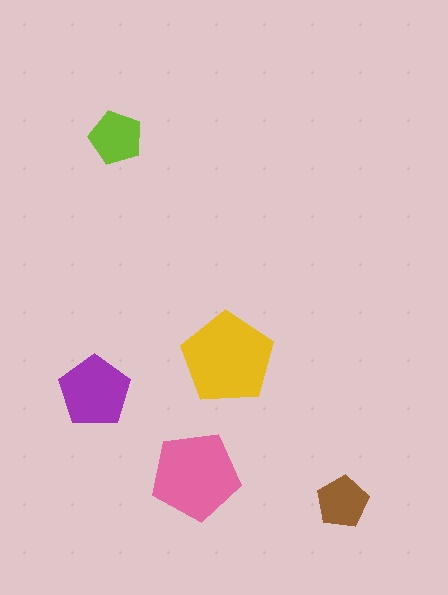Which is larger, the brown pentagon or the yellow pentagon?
The yellow one.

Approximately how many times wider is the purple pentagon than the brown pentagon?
About 1.5 times wider.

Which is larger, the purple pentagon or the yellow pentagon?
The yellow one.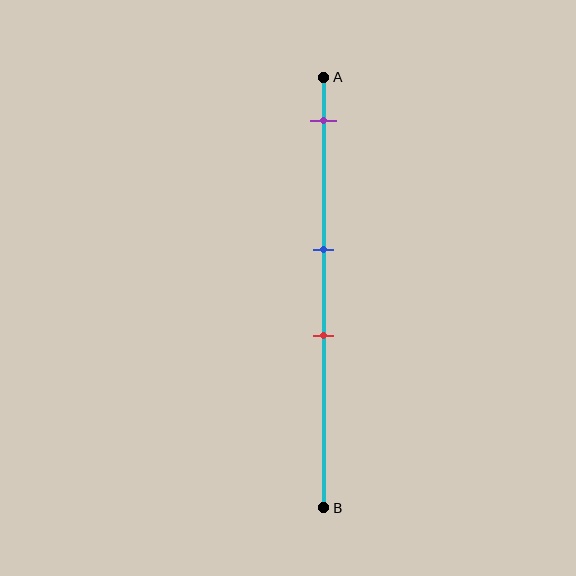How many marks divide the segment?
There are 3 marks dividing the segment.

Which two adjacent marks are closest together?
The blue and red marks are the closest adjacent pair.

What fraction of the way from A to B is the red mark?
The red mark is approximately 60% (0.6) of the way from A to B.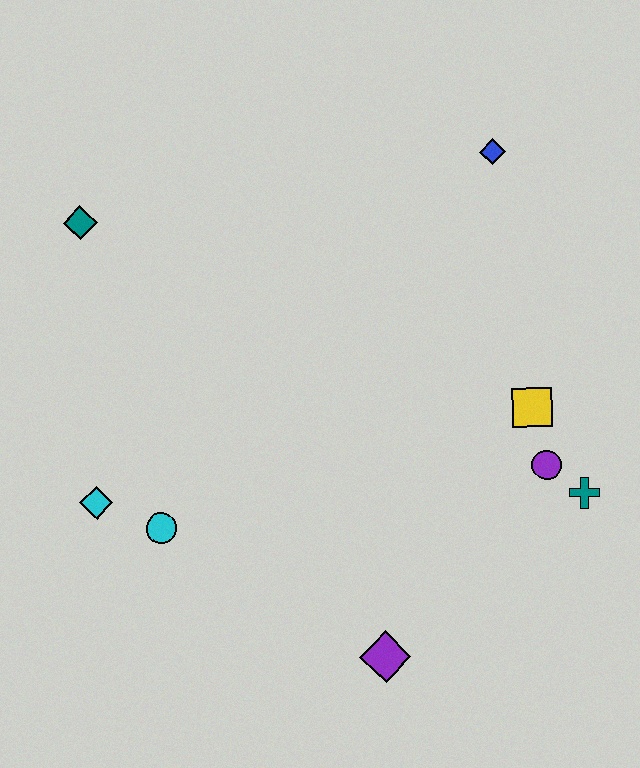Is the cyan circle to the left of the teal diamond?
No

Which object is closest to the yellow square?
The purple circle is closest to the yellow square.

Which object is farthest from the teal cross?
The teal diamond is farthest from the teal cross.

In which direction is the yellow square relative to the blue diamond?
The yellow square is below the blue diamond.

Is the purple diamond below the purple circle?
Yes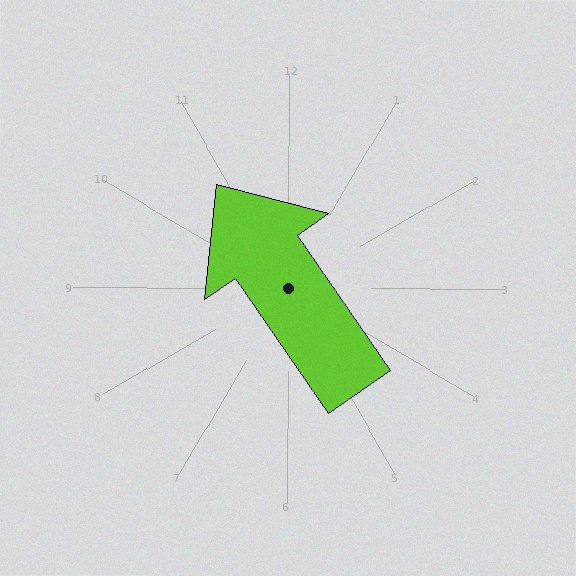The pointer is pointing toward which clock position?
Roughly 11 o'clock.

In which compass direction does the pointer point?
Northwest.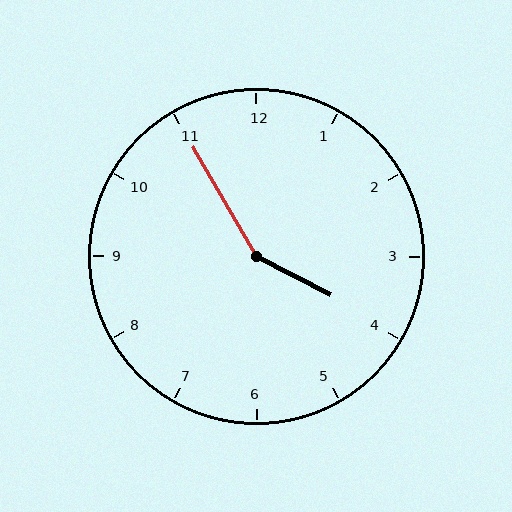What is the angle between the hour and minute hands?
Approximately 148 degrees.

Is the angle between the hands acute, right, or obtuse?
It is obtuse.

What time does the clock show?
3:55.